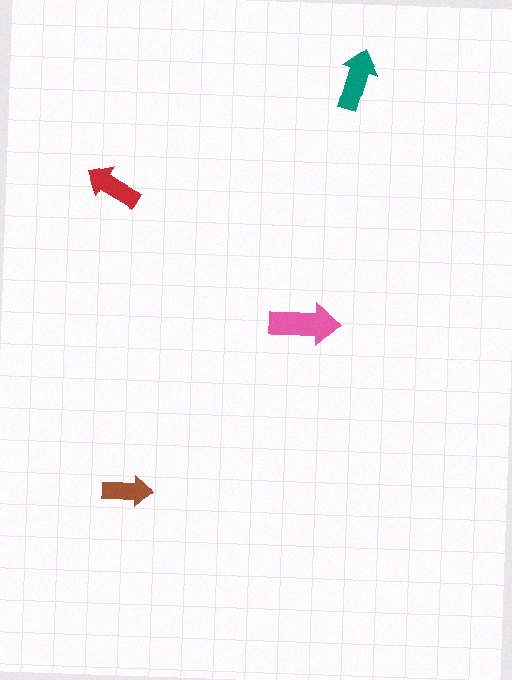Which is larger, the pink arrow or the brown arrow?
The pink one.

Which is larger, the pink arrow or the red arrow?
The pink one.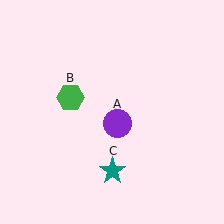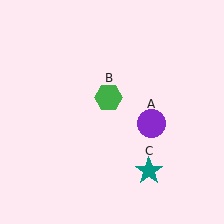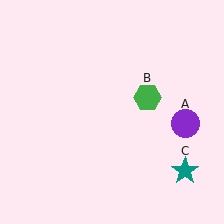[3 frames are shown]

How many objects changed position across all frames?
3 objects changed position: purple circle (object A), green hexagon (object B), teal star (object C).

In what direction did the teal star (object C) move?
The teal star (object C) moved right.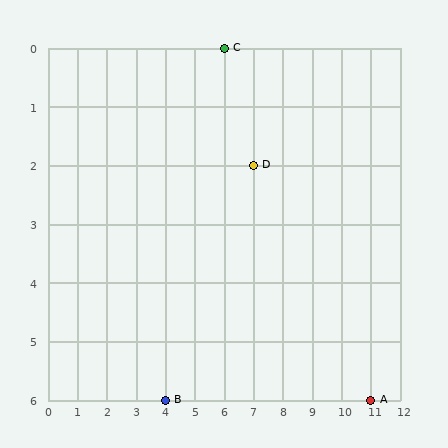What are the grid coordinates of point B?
Point B is at grid coordinates (4, 6).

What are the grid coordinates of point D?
Point D is at grid coordinates (7, 2).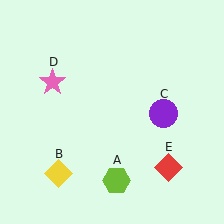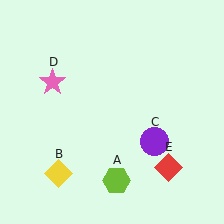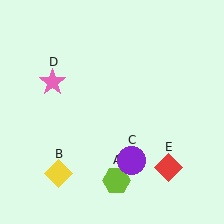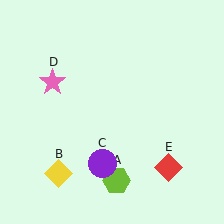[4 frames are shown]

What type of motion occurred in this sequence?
The purple circle (object C) rotated clockwise around the center of the scene.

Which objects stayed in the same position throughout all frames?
Lime hexagon (object A) and yellow diamond (object B) and pink star (object D) and red diamond (object E) remained stationary.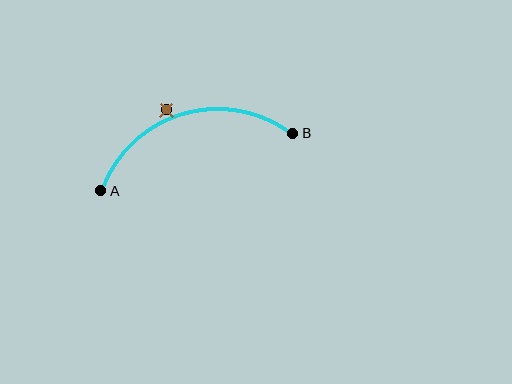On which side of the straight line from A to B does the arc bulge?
The arc bulges above the straight line connecting A and B.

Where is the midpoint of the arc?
The arc midpoint is the point on the curve farthest from the straight line joining A and B. It sits above that line.